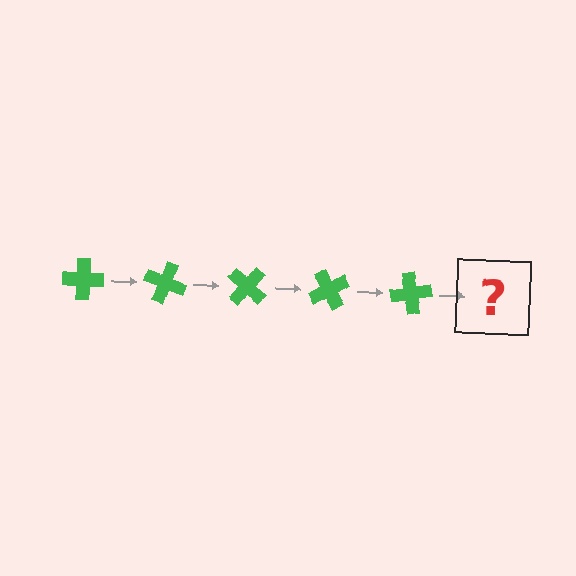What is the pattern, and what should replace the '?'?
The pattern is that the cross rotates 20 degrees each step. The '?' should be a green cross rotated 100 degrees.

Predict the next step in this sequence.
The next step is a green cross rotated 100 degrees.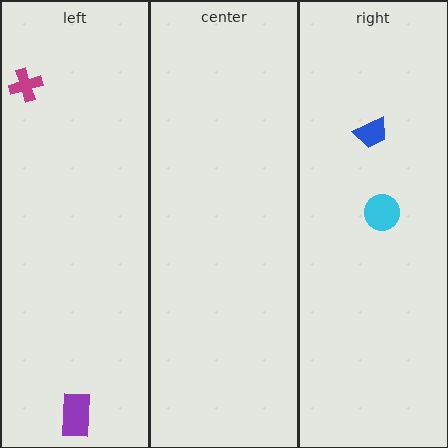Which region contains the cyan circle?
The right region.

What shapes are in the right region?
The blue trapezoid, the cyan circle.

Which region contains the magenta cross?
The left region.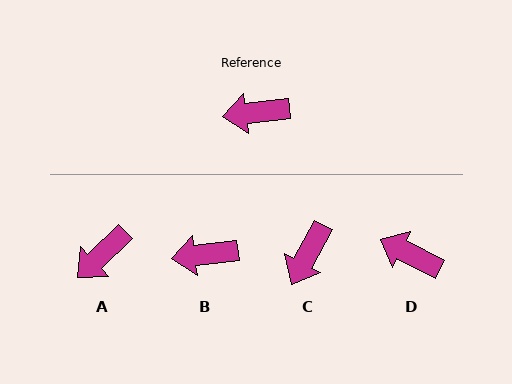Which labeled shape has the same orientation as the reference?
B.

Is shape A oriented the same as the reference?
No, it is off by about 36 degrees.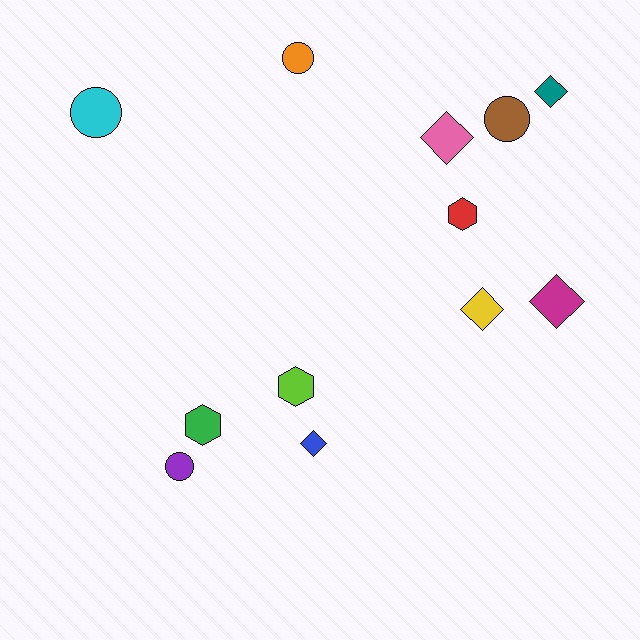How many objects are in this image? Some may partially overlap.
There are 12 objects.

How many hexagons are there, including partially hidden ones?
There are 3 hexagons.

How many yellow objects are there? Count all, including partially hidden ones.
There is 1 yellow object.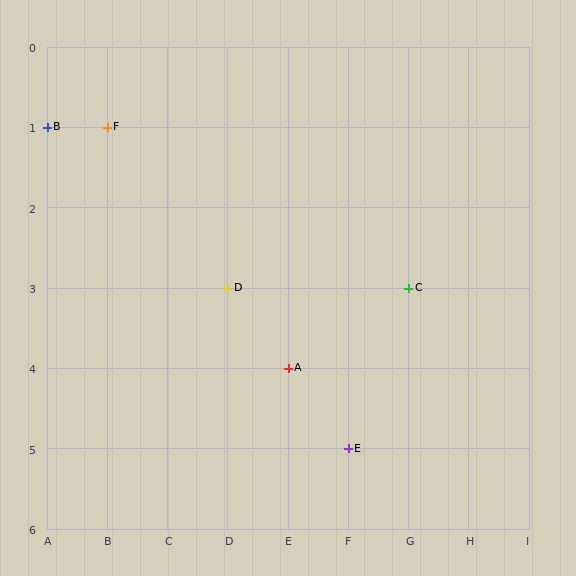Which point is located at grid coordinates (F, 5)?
Point E is at (F, 5).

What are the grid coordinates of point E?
Point E is at grid coordinates (F, 5).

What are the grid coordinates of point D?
Point D is at grid coordinates (D, 3).